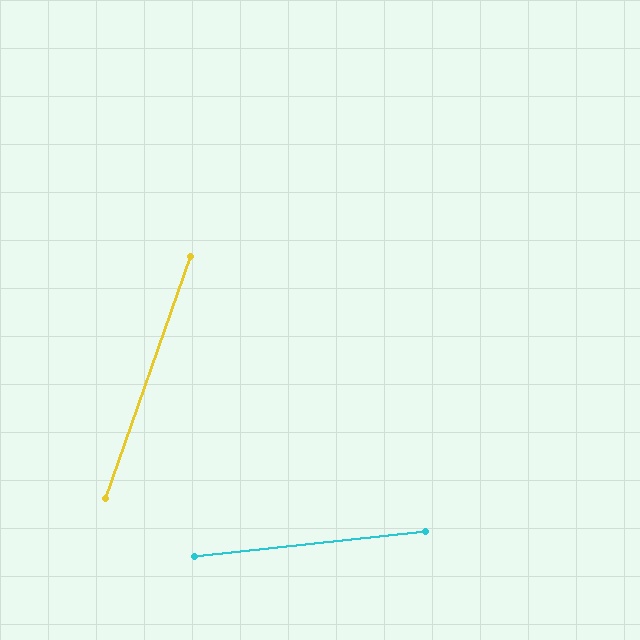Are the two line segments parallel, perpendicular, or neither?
Neither parallel nor perpendicular — they differ by about 64°.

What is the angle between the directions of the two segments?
Approximately 64 degrees.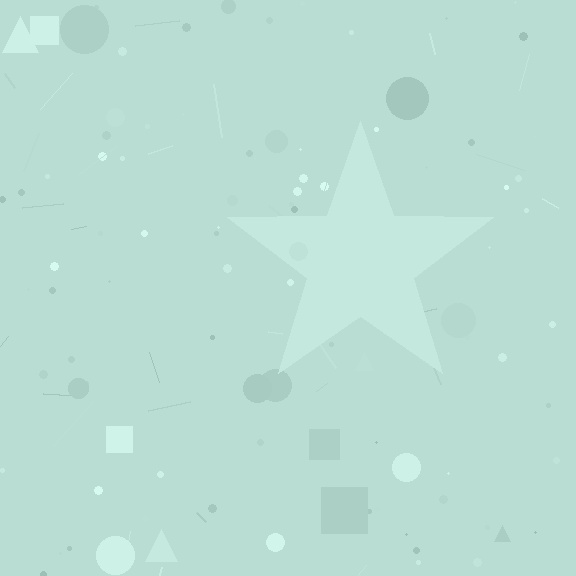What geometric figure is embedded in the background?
A star is embedded in the background.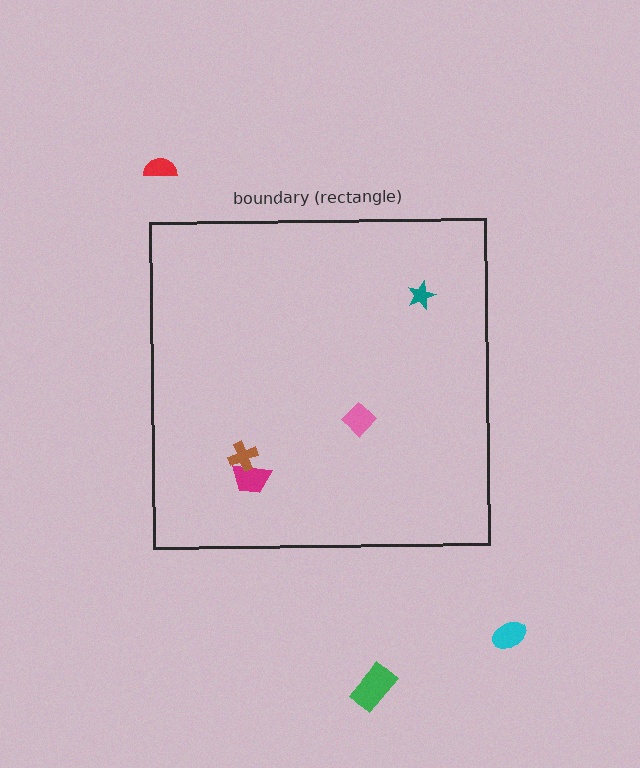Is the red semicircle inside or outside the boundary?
Outside.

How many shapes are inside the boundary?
4 inside, 3 outside.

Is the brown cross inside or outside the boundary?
Inside.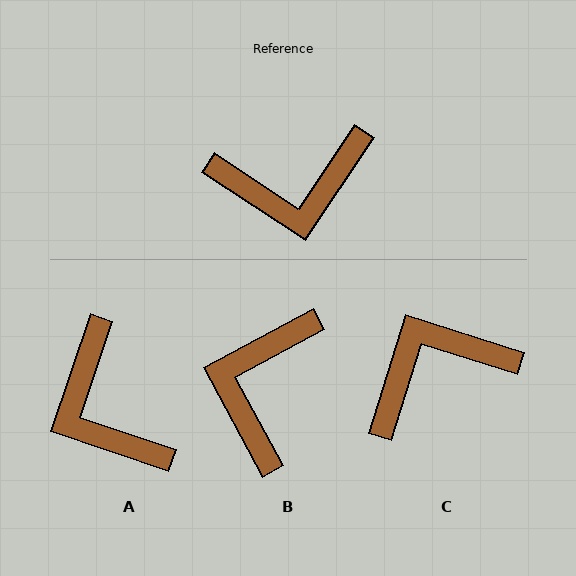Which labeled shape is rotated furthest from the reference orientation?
C, about 164 degrees away.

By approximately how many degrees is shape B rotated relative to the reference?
Approximately 118 degrees clockwise.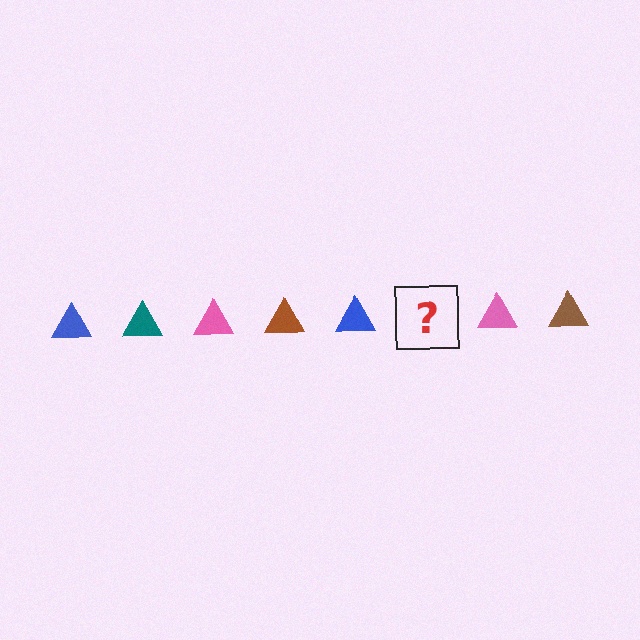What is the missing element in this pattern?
The missing element is a teal triangle.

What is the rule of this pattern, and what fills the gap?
The rule is that the pattern cycles through blue, teal, pink, brown triangles. The gap should be filled with a teal triangle.